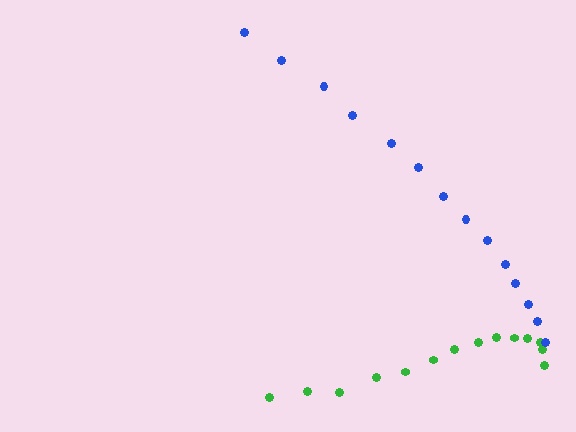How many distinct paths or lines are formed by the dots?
There are 2 distinct paths.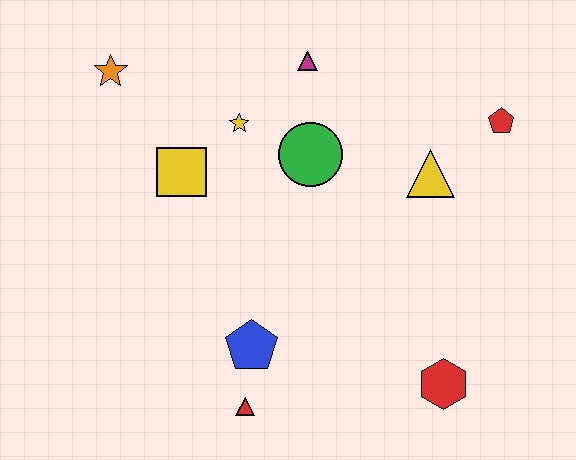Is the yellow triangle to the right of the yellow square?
Yes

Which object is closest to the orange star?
The yellow square is closest to the orange star.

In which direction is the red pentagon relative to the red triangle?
The red pentagon is above the red triangle.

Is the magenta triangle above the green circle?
Yes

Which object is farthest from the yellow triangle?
The orange star is farthest from the yellow triangle.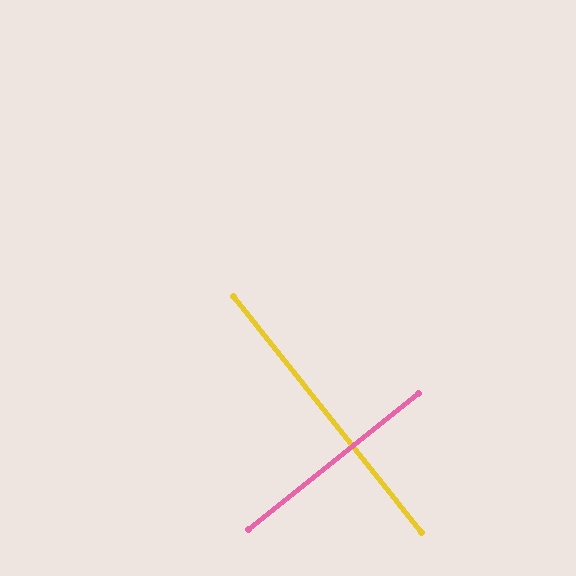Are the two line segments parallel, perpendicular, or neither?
Perpendicular — they meet at approximately 90°.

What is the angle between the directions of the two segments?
Approximately 90 degrees.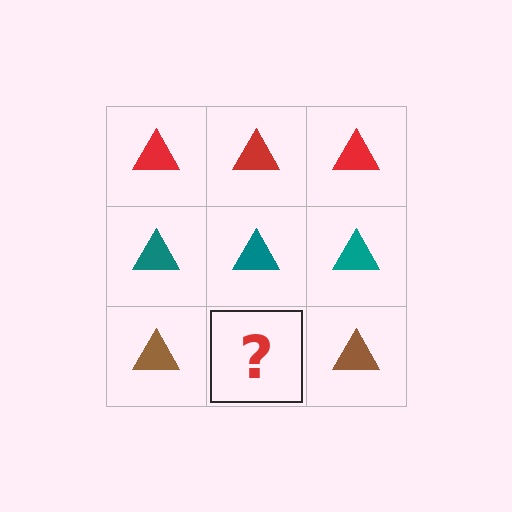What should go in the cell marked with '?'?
The missing cell should contain a brown triangle.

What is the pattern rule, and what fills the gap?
The rule is that each row has a consistent color. The gap should be filled with a brown triangle.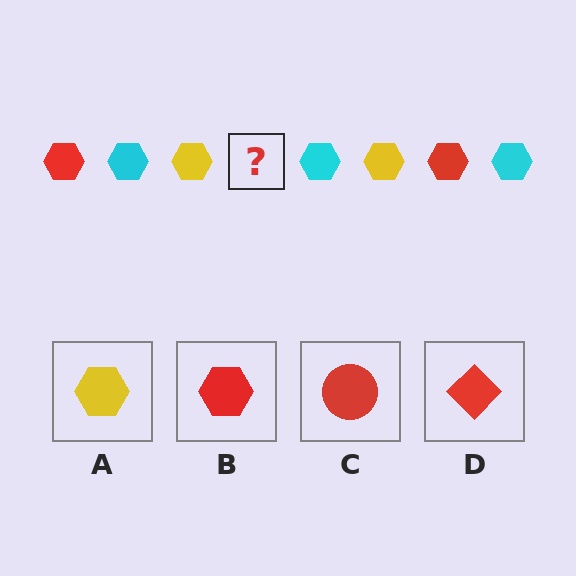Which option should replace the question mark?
Option B.